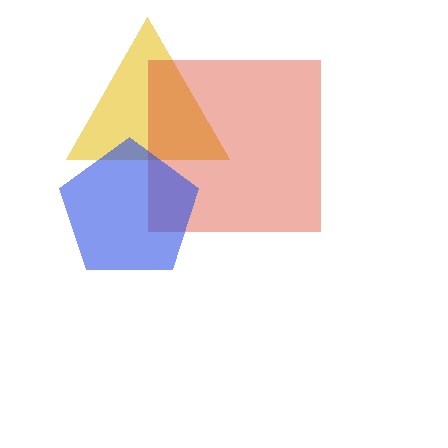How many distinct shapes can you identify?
There are 3 distinct shapes: a yellow triangle, a red square, a blue pentagon.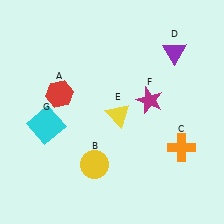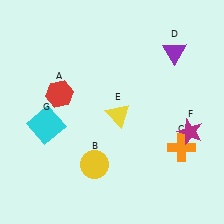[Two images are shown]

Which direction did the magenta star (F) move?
The magenta star (F) moved right.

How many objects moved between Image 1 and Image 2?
1 object moved between the two images.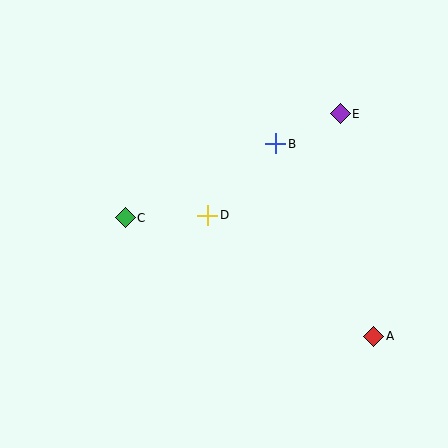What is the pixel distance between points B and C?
The distance between B and C is 168 pixels.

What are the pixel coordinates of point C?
Point C is at (125, 218).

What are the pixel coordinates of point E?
Point E is at (340, 114).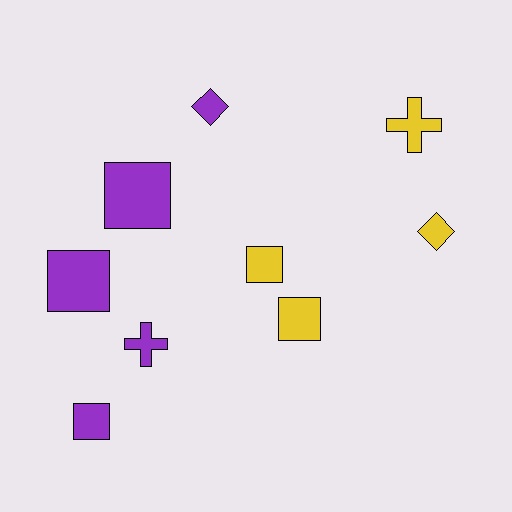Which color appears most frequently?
Purple, with 5 objects.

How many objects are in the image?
There are 9 objects.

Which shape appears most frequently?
Square, with 5 objects.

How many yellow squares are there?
There are 2 yellow squares.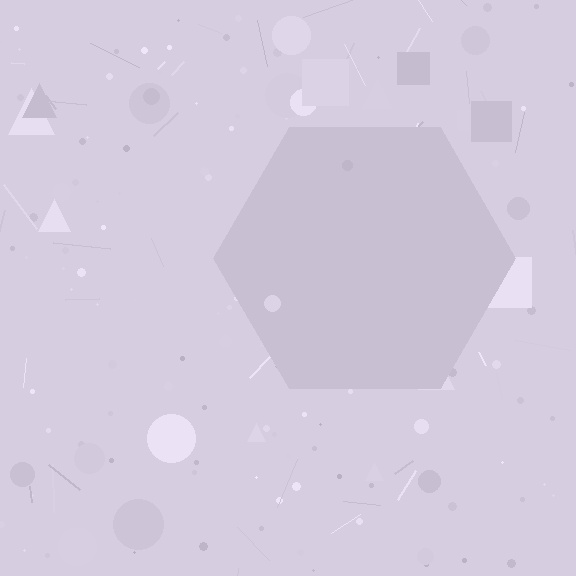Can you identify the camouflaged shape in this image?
The camouflaged shape is a hexagon.